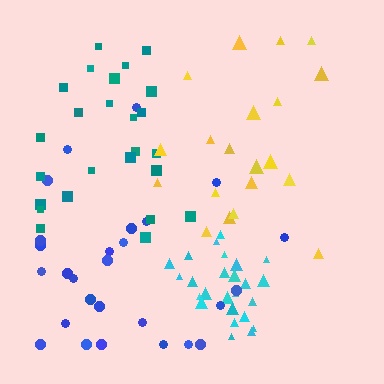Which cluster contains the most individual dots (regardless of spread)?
Blue (28).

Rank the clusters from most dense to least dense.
cyan, teal, blue, yellow.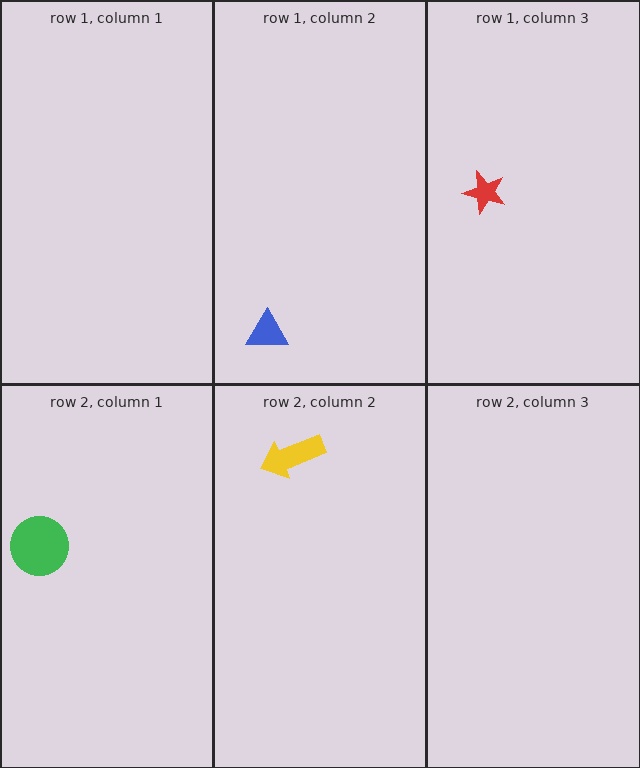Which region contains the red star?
The row 1, column 3 region.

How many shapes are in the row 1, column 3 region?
1.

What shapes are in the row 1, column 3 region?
The red star.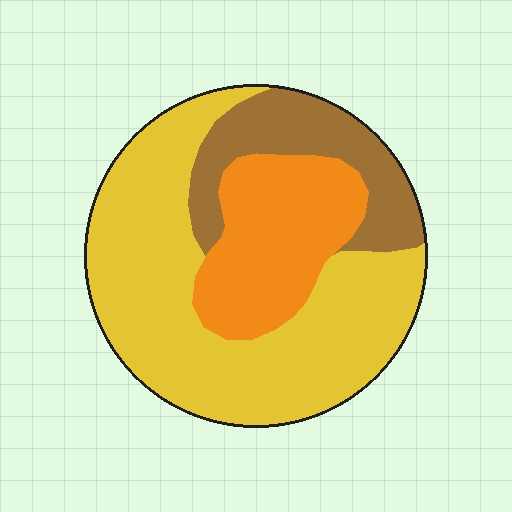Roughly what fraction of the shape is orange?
Orange covers roughly 25% of the shape.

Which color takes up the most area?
Yellow, at roughly 55%.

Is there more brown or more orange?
Orange.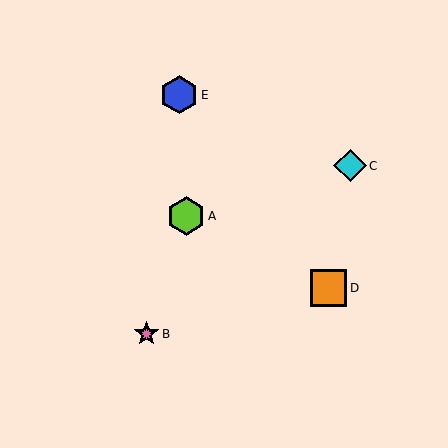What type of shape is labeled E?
Shape E is a blue hexagon.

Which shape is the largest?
The blue hexagon (labeled E) is the largest.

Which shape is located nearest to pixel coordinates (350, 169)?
The cyan diamond (labeled C) at (350, 166) is nearest to that location.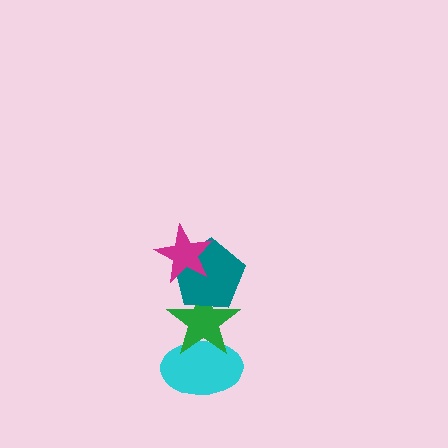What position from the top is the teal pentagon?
The teal pentagon is 2nd from the top.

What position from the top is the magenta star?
The magenta star is 1st from the top.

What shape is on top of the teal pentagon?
The magenta star is on top of the teal pentagon.